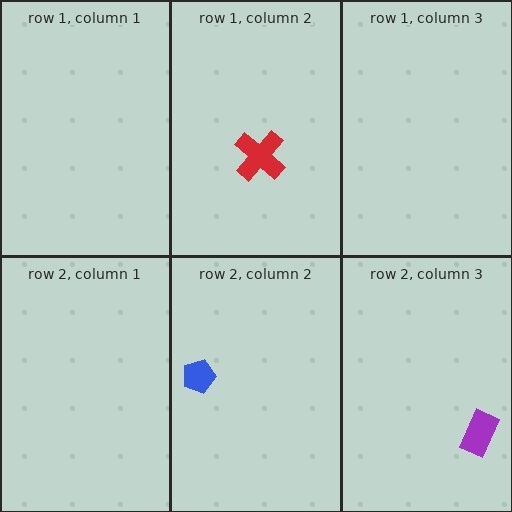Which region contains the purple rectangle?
The row 2, column 3 region.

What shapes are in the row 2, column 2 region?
The blue pentagon.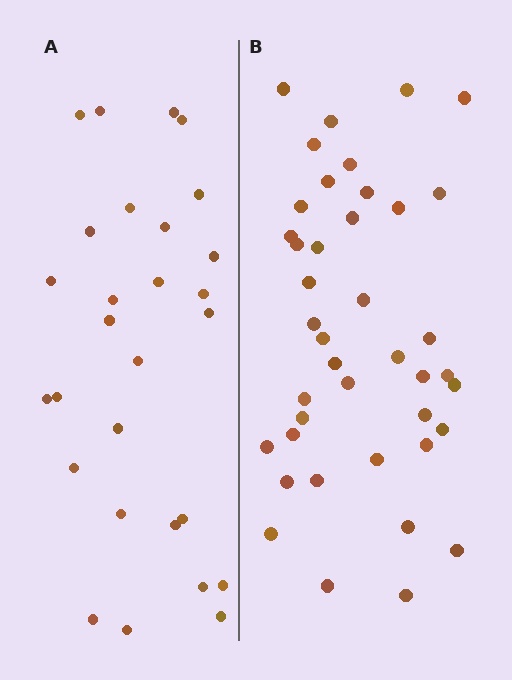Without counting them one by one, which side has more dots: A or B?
Region B (the right region) has more dots.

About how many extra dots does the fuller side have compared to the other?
Region B has approximately 15 more dots than region A.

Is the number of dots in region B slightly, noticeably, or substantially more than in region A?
Region B has substantially more. The ratio is roughly 1.5 to 1.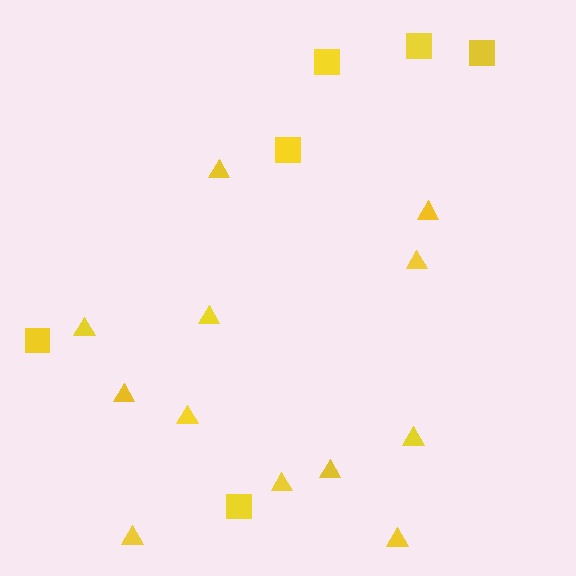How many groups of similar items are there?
There are 2 groups: one group of triangles (12) and one group of squares (6).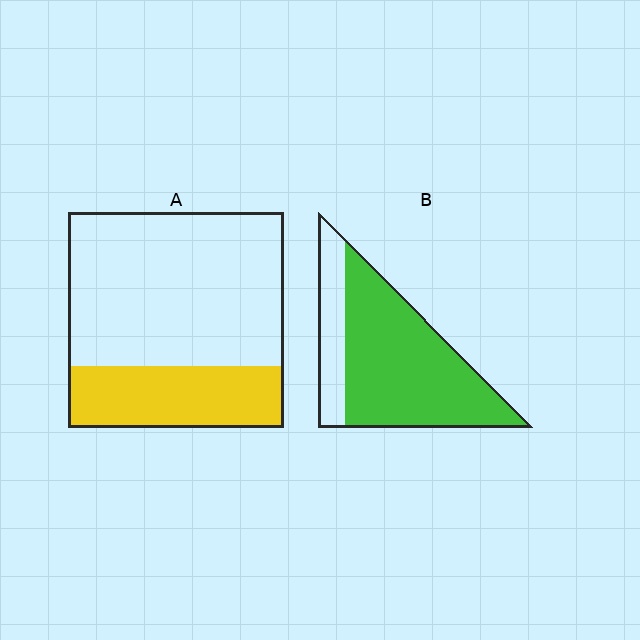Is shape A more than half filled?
No.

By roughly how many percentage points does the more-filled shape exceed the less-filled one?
By roughly 50 percentage points (B over A).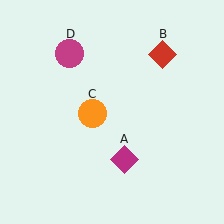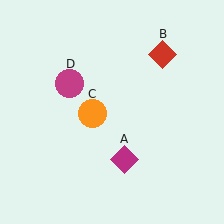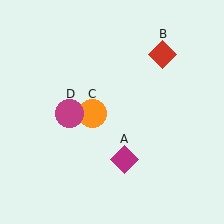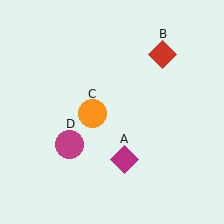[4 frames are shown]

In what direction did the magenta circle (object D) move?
The magenta circle (object D) moved down.